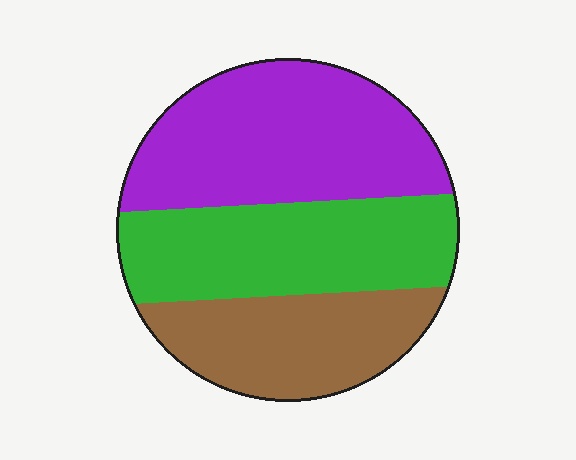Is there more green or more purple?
Purple.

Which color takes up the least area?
Brown, at roughly 25%.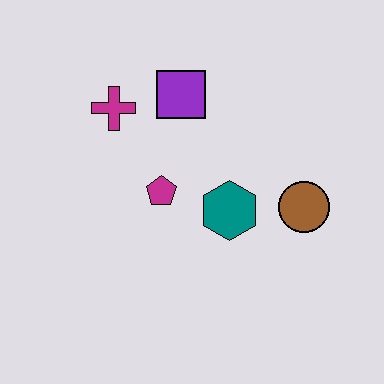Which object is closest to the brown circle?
The teal hexagon is closest to the brown circle.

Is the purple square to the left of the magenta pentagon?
No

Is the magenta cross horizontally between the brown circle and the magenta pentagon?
No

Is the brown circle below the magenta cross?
Yes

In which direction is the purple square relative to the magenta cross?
The purple square is to the right of the magenta cross.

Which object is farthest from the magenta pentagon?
The brown circle is farthest from the magenta pentagon.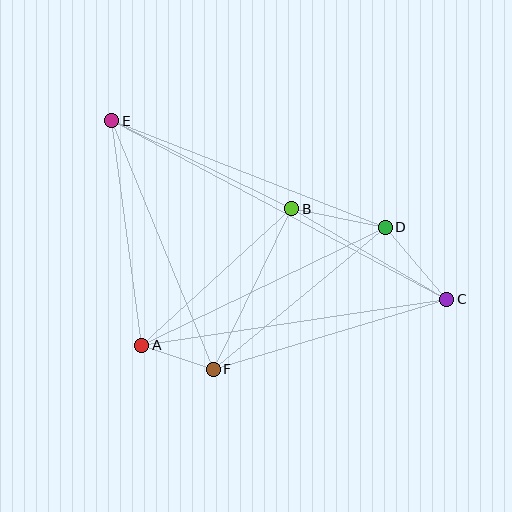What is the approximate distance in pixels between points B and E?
The distance between B and E is approximately 200 pixels.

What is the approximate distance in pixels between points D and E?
The distance between D and E is approximately 294 pixels.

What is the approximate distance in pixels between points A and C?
The distance between A and C is approximately 308 pixels.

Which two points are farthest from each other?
Points C and E are farthest from each other.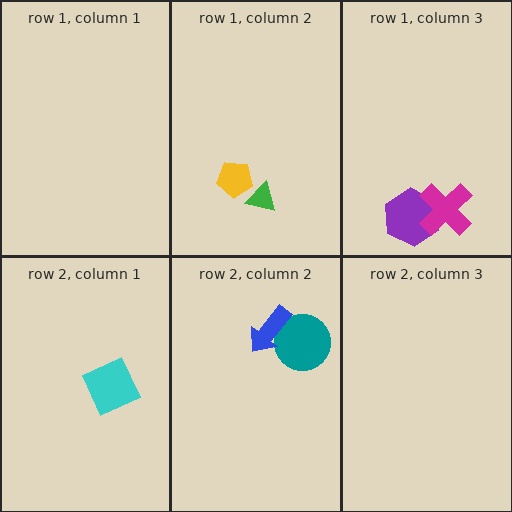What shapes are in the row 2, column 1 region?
The cyan square.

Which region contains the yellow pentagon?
The row 1, column 2 region.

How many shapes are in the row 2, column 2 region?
2.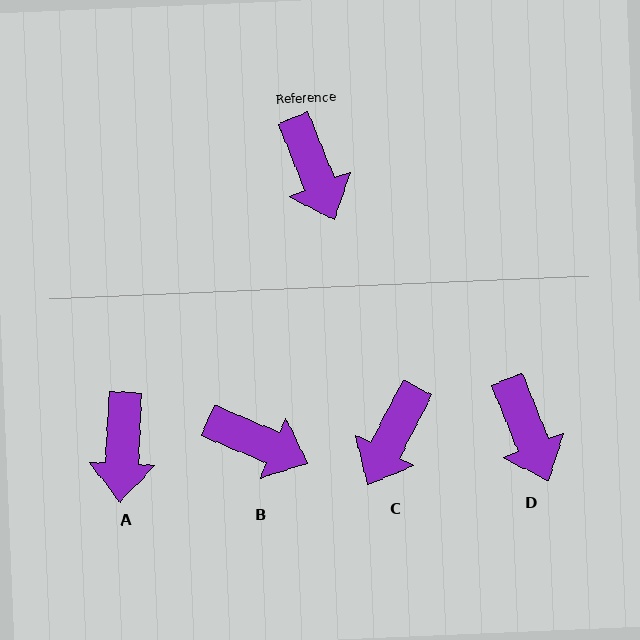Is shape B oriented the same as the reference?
No, it is off by about 45 degrees.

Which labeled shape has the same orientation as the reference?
D.